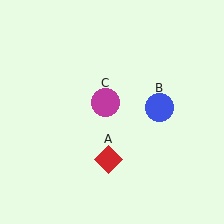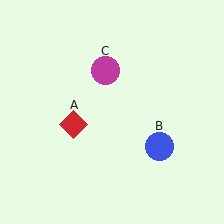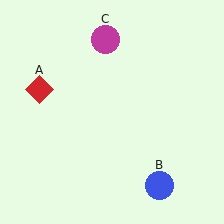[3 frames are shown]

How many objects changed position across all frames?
3 objects changed position: red diamond (object A), blue circle (object B), magenta circle (object C).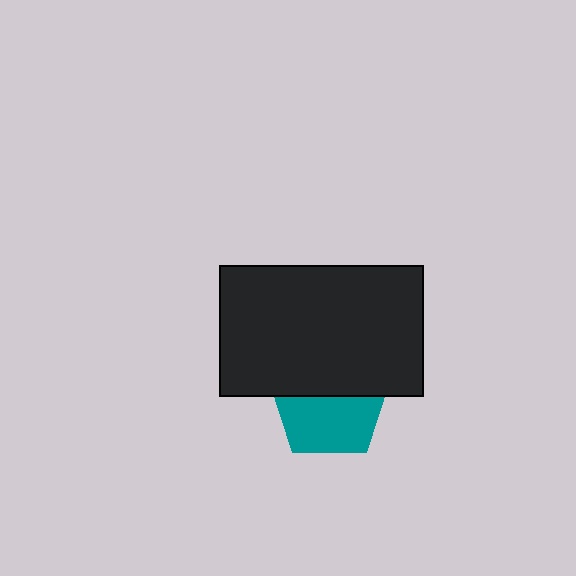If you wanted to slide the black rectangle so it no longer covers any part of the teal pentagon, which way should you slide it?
Slide it up — that is the most direct way to separate the two shapes.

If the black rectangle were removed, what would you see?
You would see the complete teal pentagon.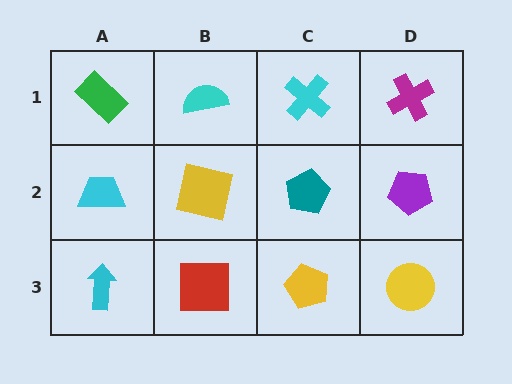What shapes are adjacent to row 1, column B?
A yellow square (row 2, column B), a green rectangle (row 1, column A), a cyan cross (row 1, column C).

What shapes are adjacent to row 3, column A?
A cyan trapezoid (row 2, column A), a red square (row 3, column B).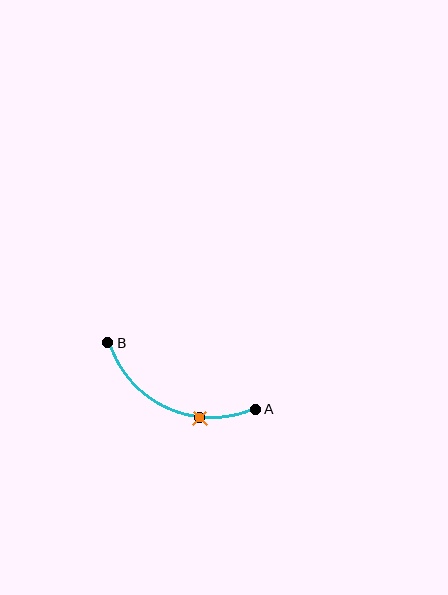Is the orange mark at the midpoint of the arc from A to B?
No. The orange mark lies on the arc but is closer to endpoint A. The arc midpoint would be at the point on the curve equidistant along the arc from both A and B.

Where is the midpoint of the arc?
The arc midpoint is the point on the curve farthest from the straight line joining A and B. It sits below that line.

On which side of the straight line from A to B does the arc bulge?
The arc bulges below the straight line connecting A and B.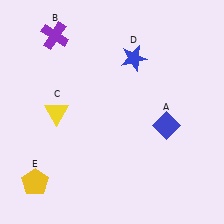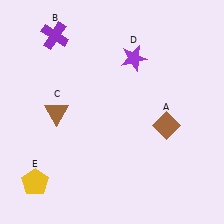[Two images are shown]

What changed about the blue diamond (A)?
In Image 1, A is blue. In Image 2, it changed to brown.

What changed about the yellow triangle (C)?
In Image 1, C is yellow. In Image 2, it changed to brown.